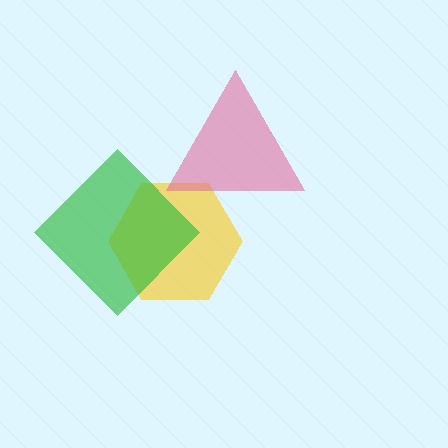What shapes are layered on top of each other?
The layered shapes are: a yellow hexagon, a pink triangle, a green diamond.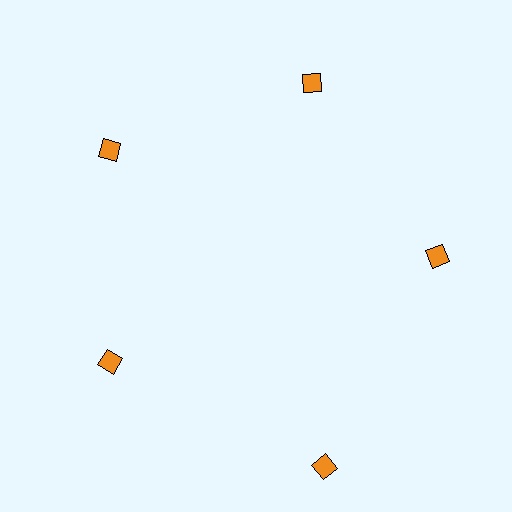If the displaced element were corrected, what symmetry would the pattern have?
It would have 5-fold rotational symmetry — the pattern would map onto itself every 72 degrees.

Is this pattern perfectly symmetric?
No. The 5 orange diamonds are arranged in a ring, but one element near the 5 o'clock position is pushed outward from the center, breaking the 5-fold rotational symmetry.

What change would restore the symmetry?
The symmetry would be restored by moving it inward, back onto the ring so that all 5 diamonds sit at equal angles and equal distance from the center.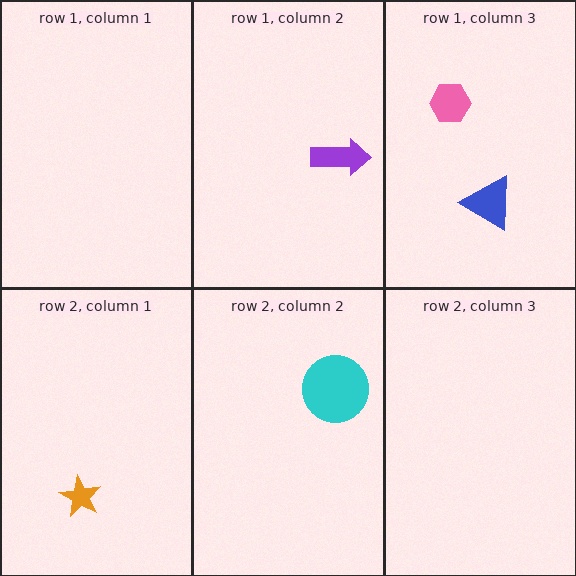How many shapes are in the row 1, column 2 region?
1.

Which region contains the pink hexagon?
The row 1, column 3 region.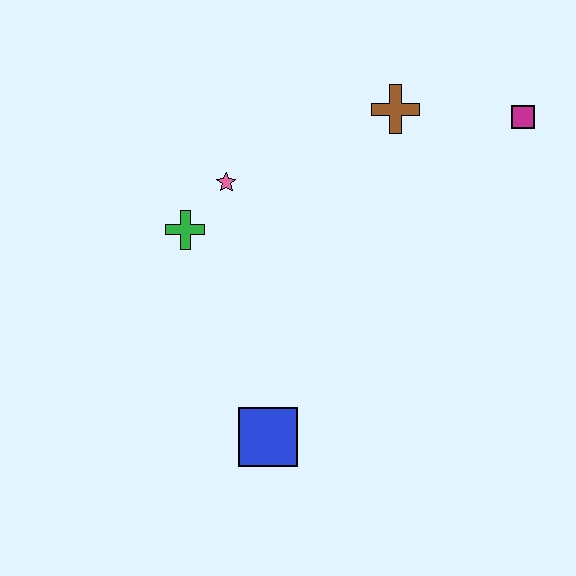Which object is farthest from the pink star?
The magenta square is farthest from the pink star.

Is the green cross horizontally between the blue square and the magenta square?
No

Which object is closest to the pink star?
The green cross is closest to the pink star.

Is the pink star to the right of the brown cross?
No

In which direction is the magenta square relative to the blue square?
The magenta square is above the blue square.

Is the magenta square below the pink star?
No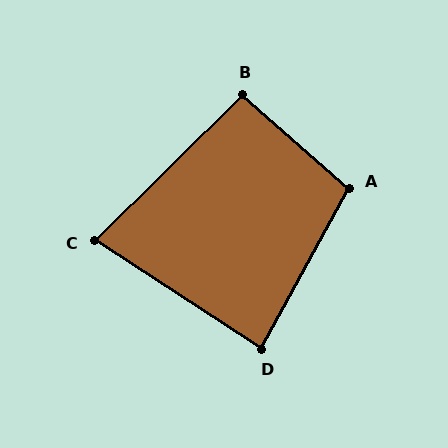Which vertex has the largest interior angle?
A, at approximately 102 degrees.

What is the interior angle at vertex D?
Approximately 86 degrees (approximately right).